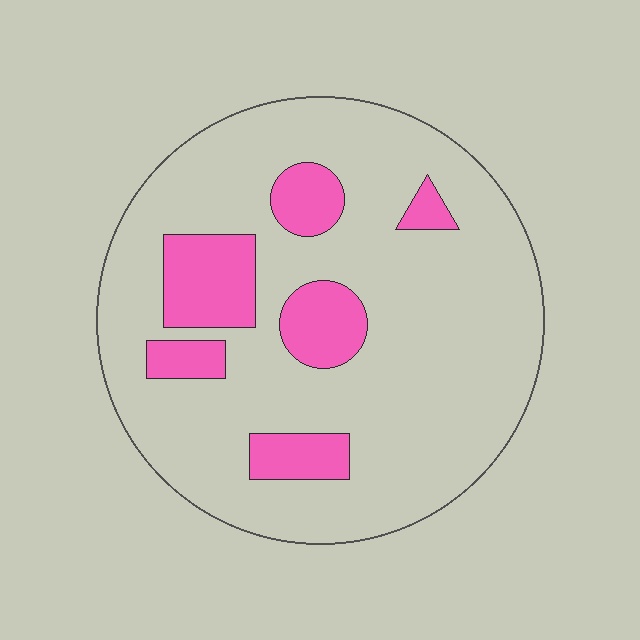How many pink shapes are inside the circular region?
6.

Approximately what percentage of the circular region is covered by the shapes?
Approximately 20%.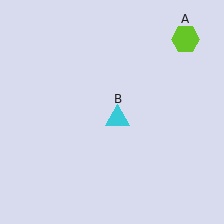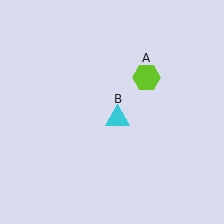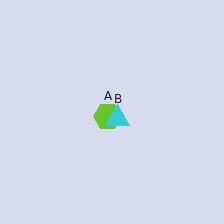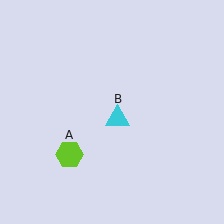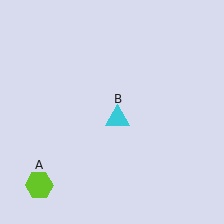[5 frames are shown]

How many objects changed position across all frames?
1 object changed position: lime hexagon (object A).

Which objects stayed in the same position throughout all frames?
Cyan triangle (object B) remained stationary.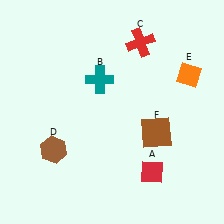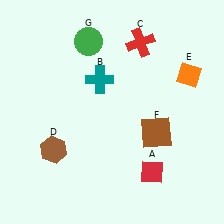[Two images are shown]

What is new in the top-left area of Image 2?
A green circle (G) was added in the top-left area of Image 2.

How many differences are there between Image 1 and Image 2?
There is 1 difference between the two images.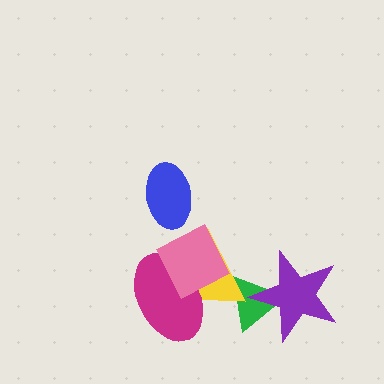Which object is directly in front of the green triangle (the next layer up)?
The yellow triangle is directly in front of the green triangle.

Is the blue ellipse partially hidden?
No, no other shape covers it.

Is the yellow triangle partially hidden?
Yes, it is partially covered by another shape.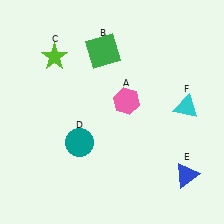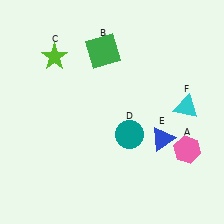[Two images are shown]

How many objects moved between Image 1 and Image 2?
3 objects moved between the two images.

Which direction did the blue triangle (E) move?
The blue triangle (E) moved up.